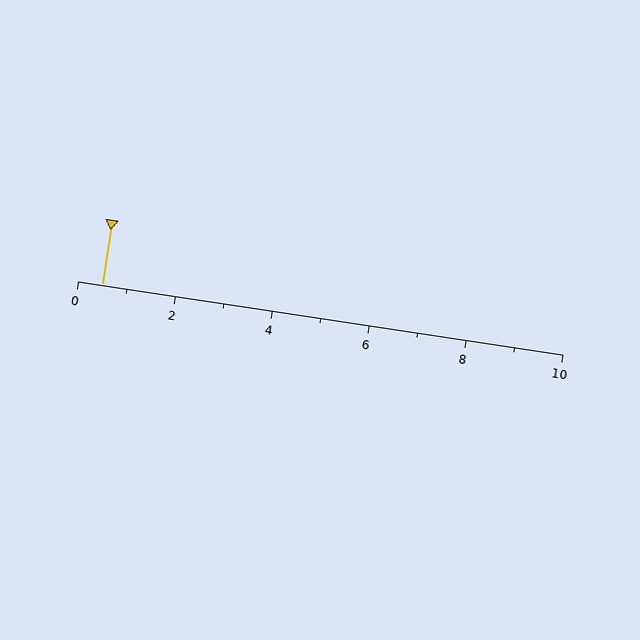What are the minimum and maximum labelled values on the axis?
The axis runs from 0 to 10.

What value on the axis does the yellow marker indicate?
The marker indicates approximately 0.5.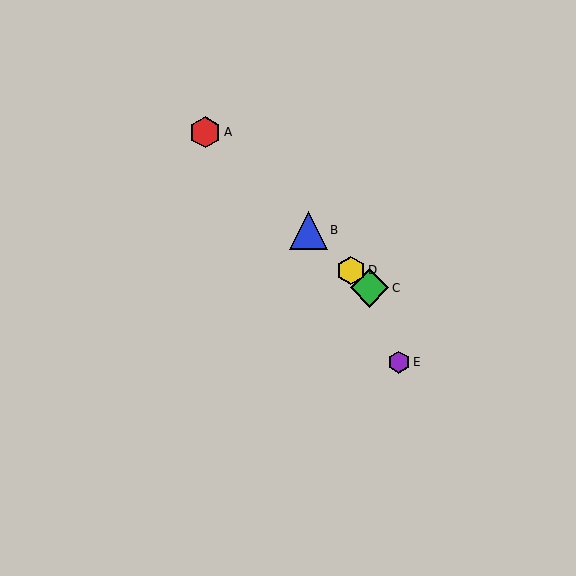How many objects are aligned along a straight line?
4 objects (A, B, C, D) are aligned along a straight line.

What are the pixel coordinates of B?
Object B is at (308, 230).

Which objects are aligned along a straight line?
Objects A, B, C, D are aligned along a straight line.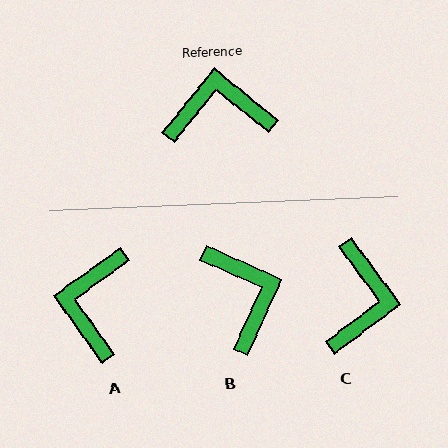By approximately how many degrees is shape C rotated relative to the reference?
Approximately 104 degrees clockwise.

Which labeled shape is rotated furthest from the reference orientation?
C, about 104 degrees away.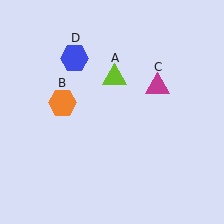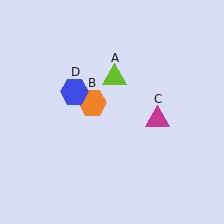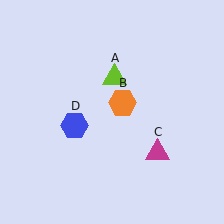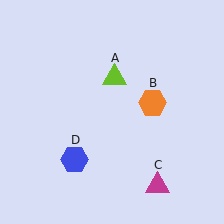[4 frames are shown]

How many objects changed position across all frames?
3 objects changed position: orange hexagon (object B), magenta triangle (object C), blue hexagon (object D).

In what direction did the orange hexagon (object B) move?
The orange hexagon (object B) moved right.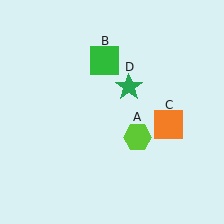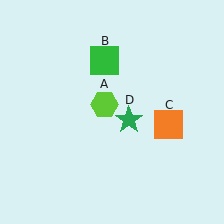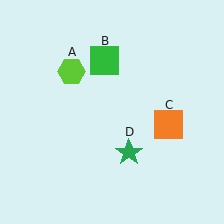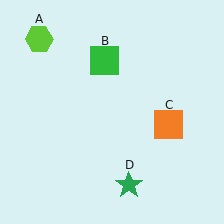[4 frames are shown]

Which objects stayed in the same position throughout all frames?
Green square (object B) and orange square (object C) remained stationary.